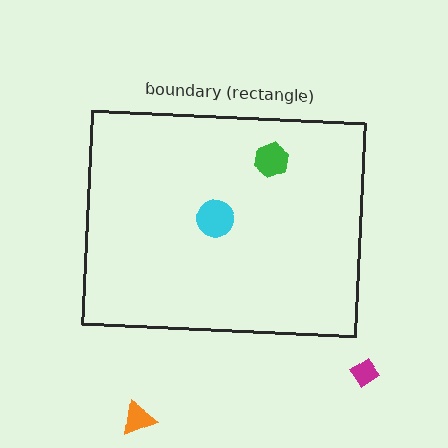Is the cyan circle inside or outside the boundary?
Inside.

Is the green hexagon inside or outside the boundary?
Inside.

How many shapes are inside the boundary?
2 inside, 2 outside.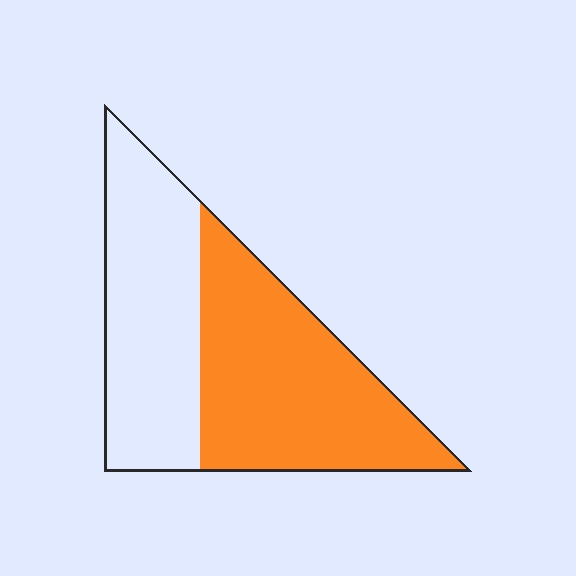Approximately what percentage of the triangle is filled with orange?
Approximately 55%.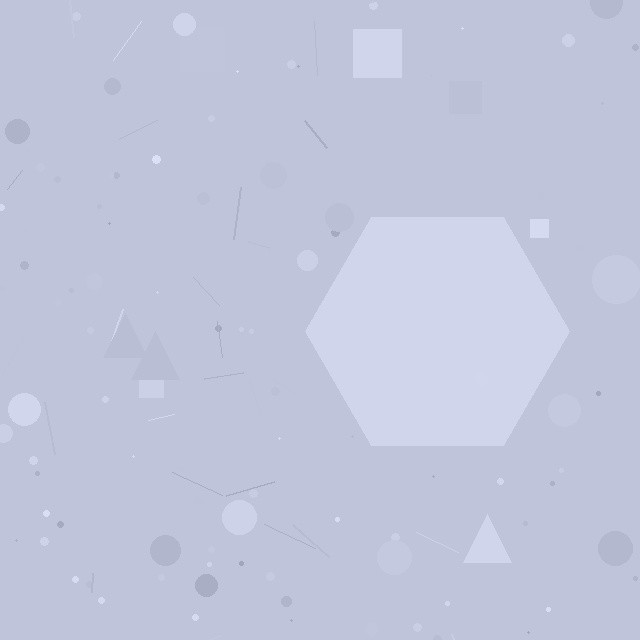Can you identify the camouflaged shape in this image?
The camouflaged shape is a hexagon.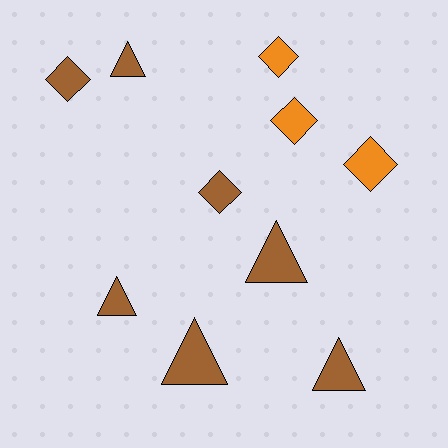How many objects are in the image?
There are 10 objects.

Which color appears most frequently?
Brown, with 7 objects.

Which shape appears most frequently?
Triangle, with 5 objects.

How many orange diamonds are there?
There are 3 orange diamonds.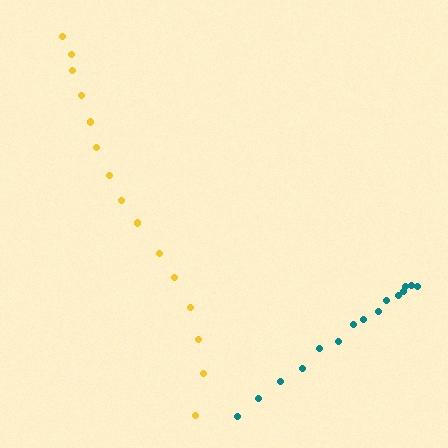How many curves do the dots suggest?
There are 2 distinct paths.